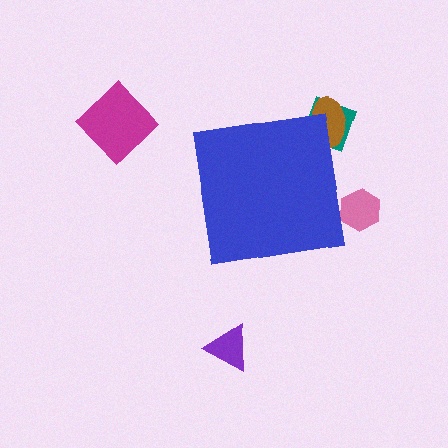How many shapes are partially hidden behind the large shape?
3 shapes are partially hidden.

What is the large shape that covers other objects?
A blue square.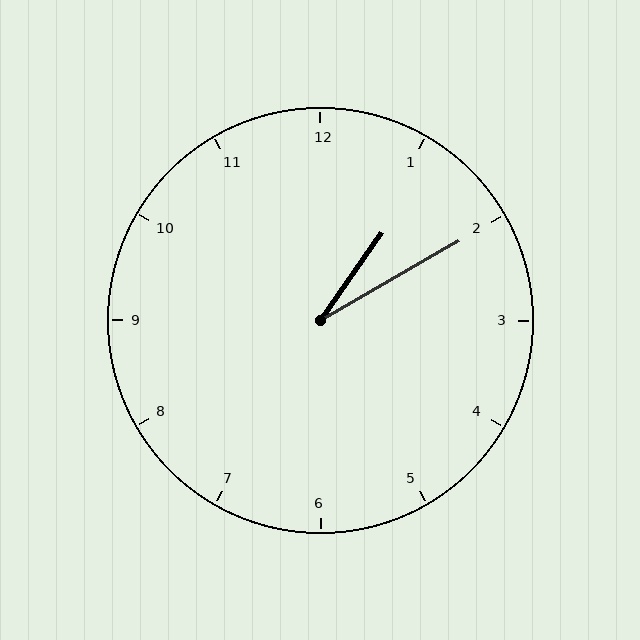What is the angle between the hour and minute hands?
Approximately 25 degrees.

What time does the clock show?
1:10.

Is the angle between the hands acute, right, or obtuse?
It is acute.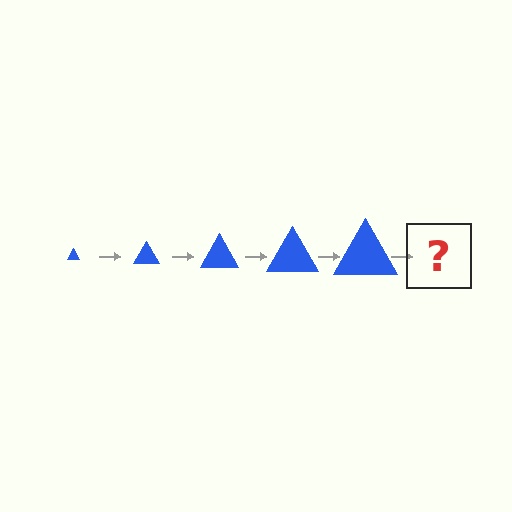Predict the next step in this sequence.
The next step is a blue triangle, larger than the previous one.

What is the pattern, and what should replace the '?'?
The pattern is that the triangle gets progressively larger each step. The '?' should be a blue triangle, larger than the previous one.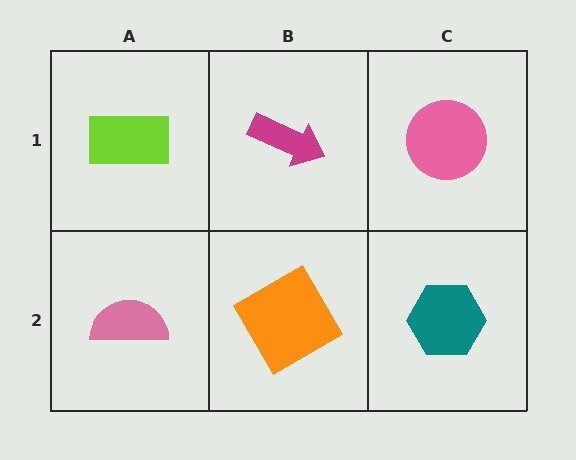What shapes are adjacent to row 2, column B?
A magenta arrow (row 1, column B), a pink semicircle (row 2, column A), a teal hexagon (row 2, column C).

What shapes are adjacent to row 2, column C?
A pink circle (row 1, column C), an orange diamond (row 2, column B).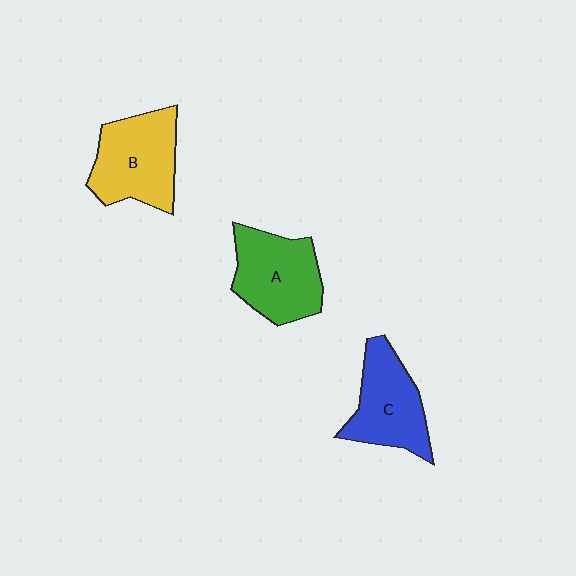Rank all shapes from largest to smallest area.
From largest to smallest: B (yellow), A (green), C (blue).